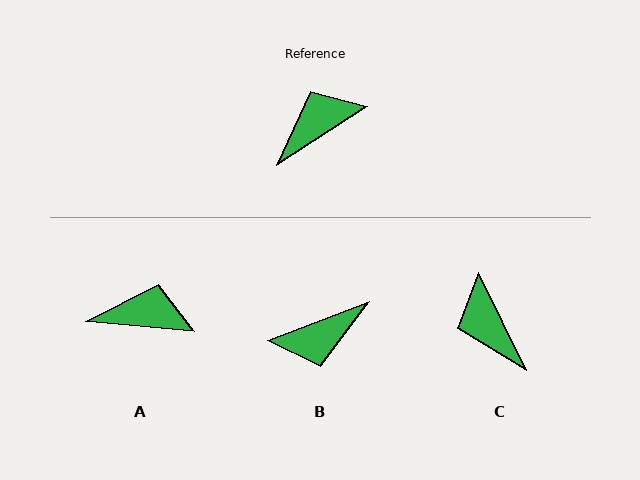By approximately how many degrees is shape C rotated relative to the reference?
Approximately 83 degrees counter-clockwise.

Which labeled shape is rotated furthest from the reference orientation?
B, about 168 degrees away.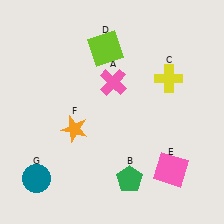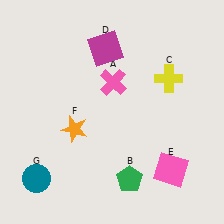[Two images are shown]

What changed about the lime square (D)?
In Image 1, D is lime. In Image 2, it changed to magenta.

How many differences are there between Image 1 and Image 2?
There is 1 difference between the two images.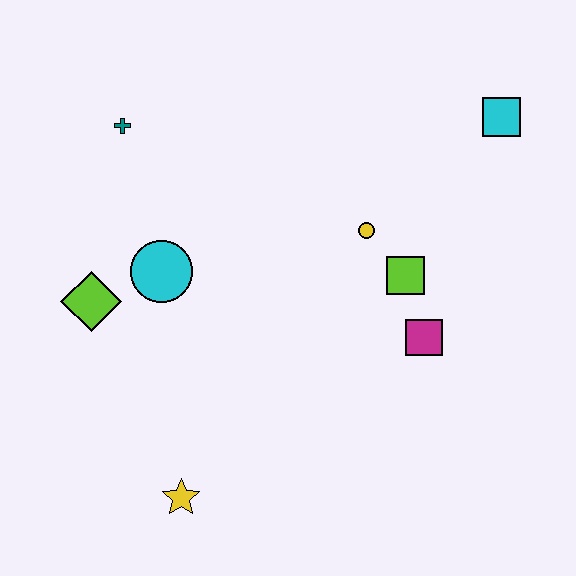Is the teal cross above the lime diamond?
Yes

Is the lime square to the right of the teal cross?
Yes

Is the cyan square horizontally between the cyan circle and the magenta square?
No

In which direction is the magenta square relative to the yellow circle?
The magenta square is below the yellow circle.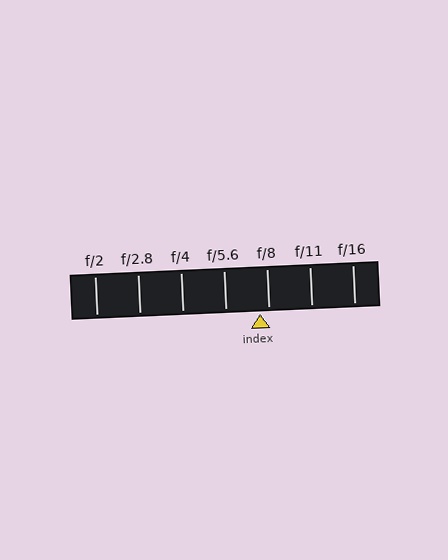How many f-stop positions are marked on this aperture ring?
There are 7 f-stop positions marked.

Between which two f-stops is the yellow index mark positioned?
The index mark is between f/5.6 and f/8.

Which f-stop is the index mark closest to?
The index mark is closest to f/8.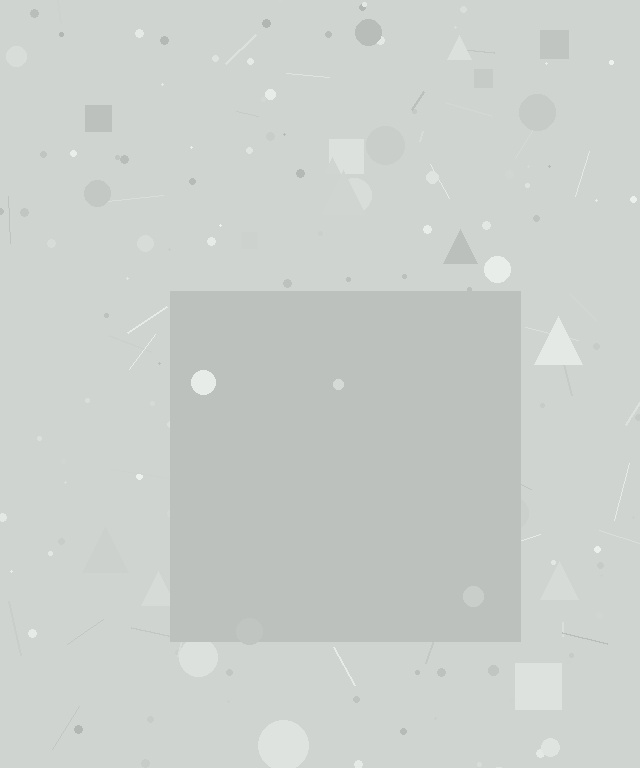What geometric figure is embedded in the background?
A square is embedded in the background.